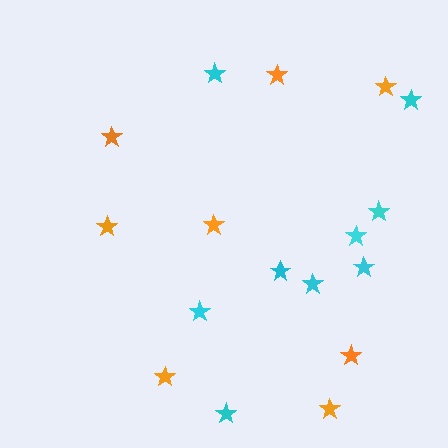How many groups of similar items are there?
There are 2 groups: one group of orange stars (8) and one group of cyan stars (9).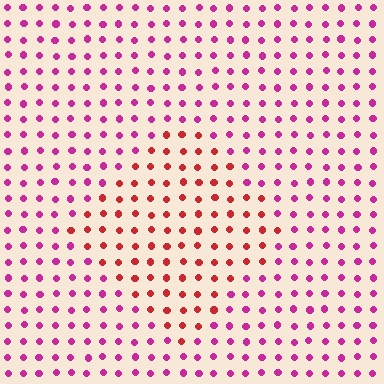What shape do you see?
I see a diamond.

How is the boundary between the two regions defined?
The boundary is defined purely by a slight shift in hue (about 42 degrees). Spacing, size, and orientation are identical on both sides.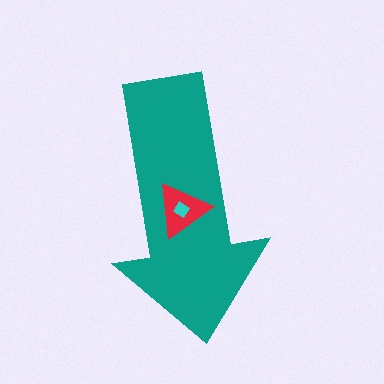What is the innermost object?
The cyan diamond.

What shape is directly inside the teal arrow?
The red triangle.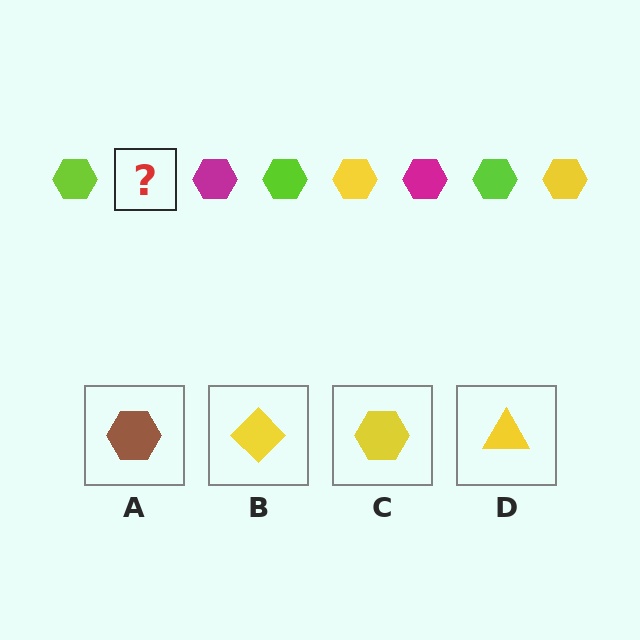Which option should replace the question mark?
Option C.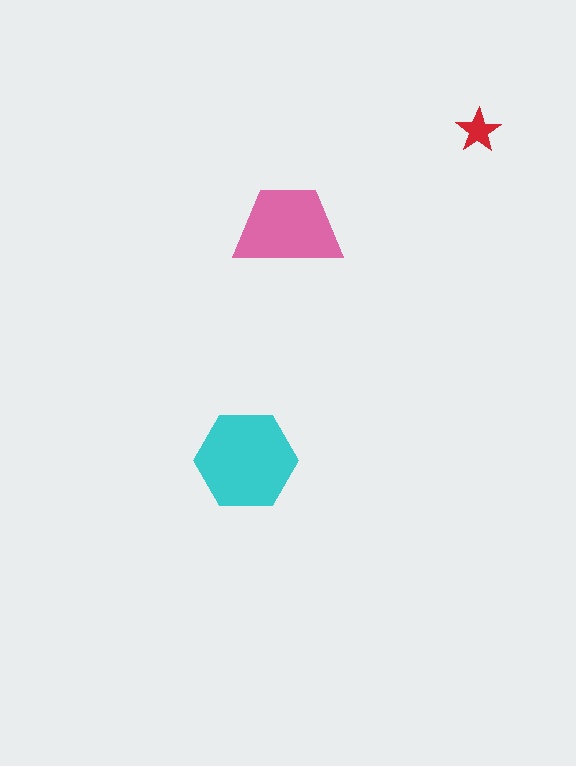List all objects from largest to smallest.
The cyan hexagon, the pink trapezoid, the red star.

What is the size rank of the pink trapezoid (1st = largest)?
2nd.